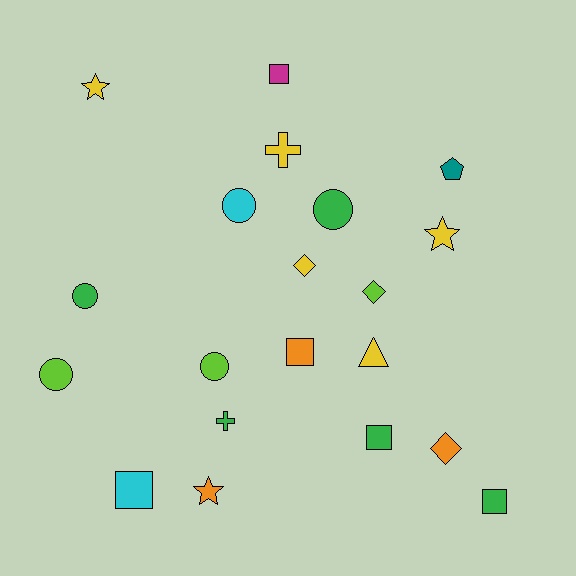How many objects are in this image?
There are 20 objects.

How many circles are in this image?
There are 5 circles.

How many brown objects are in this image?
There are no brown objects.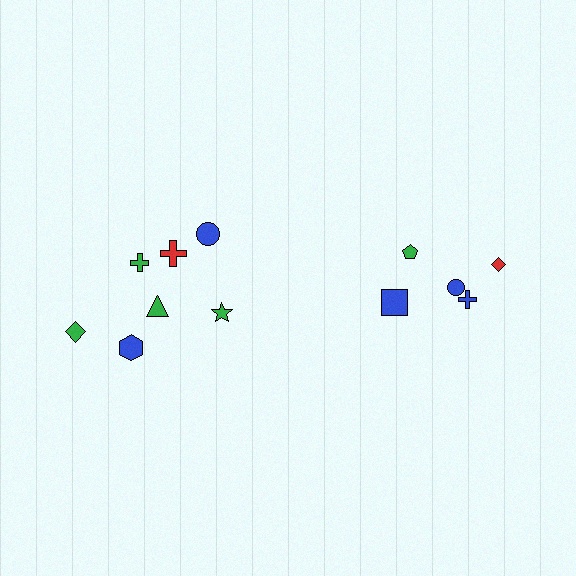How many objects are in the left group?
There are 7 objects.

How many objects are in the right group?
There are 5 objects.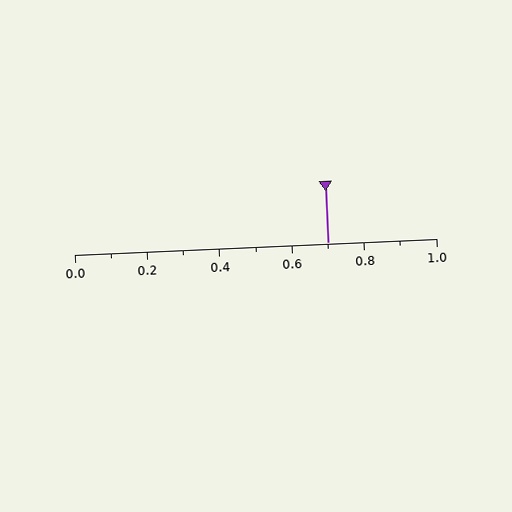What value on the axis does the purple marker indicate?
The marker indicates approximately 0.7.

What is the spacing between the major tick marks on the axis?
The major ticks are spaced 0.2 apart.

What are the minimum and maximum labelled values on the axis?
The axis runs from 0.0 to 1.0.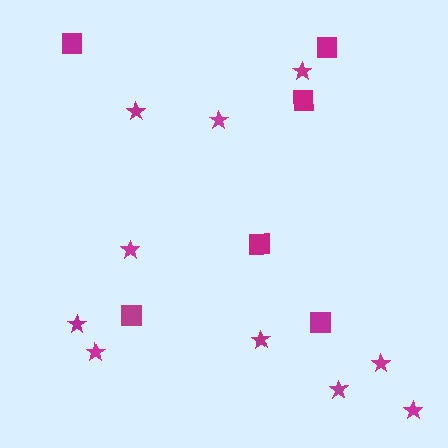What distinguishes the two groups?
There are 2 groups: one group of stars (10) and one group of squares (6).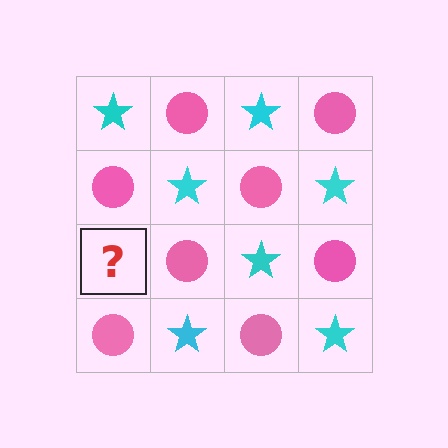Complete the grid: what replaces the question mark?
The question mark should be replaced with a cyan star.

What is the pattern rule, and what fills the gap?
The rule is that it alternates cyan star and pink circle in a checkerboard pattern. The gap should be filled with a cyan star.